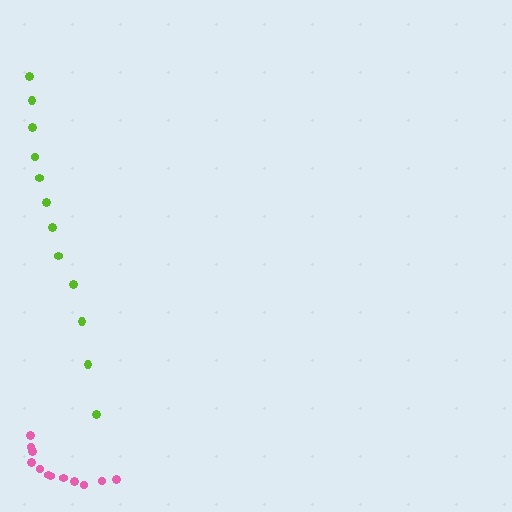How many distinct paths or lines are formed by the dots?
There are 2 distinct paths.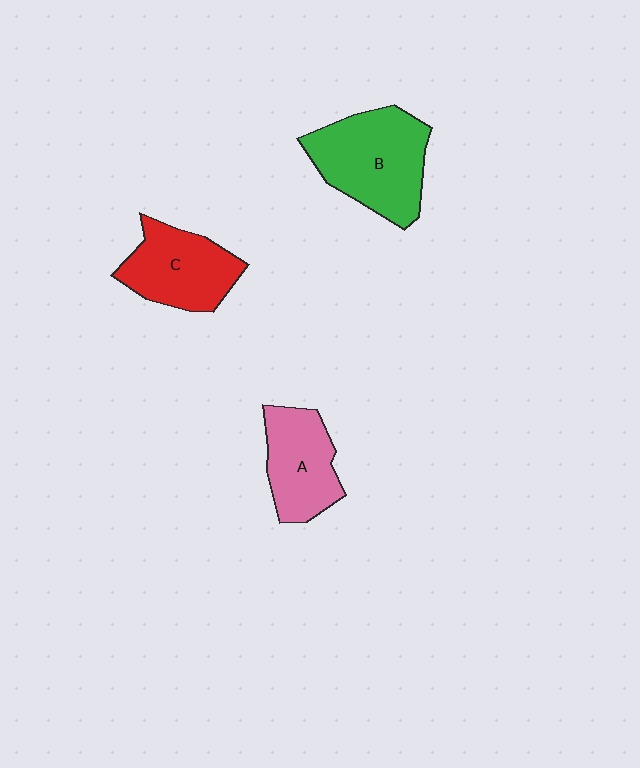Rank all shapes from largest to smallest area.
From largest to smallest: B (green), C (red), A (pink).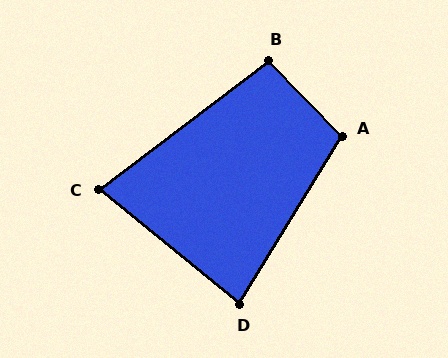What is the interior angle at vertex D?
Approximately 82 degrees (acute).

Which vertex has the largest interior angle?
A, at approximately 104 degrees.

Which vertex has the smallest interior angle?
C, at approximately 76 degrees.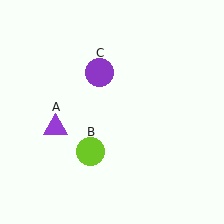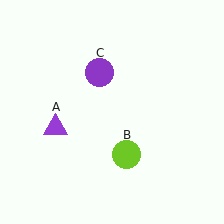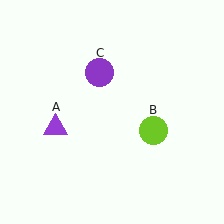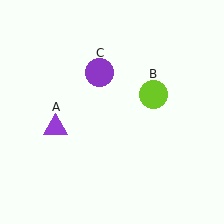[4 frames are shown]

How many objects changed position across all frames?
1 object changed position: lime circle (object B).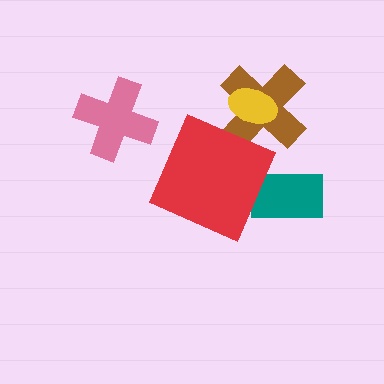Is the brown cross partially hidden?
Yes, it is partially covered by another shape.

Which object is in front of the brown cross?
The yellow ellipse is in front of the brown cross.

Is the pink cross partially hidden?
No, no other shape covers it.